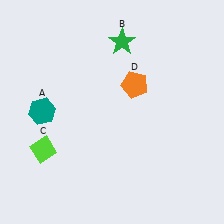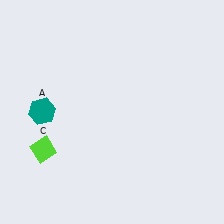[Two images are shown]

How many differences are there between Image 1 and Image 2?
There are 2 differences between the two images.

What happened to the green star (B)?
The green star (B) was removed in Image 2. It was in the top-right area of Image 1.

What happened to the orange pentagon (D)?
The orange pentagon (D) was removed in Image 2. It was in the top-right area of Image 1.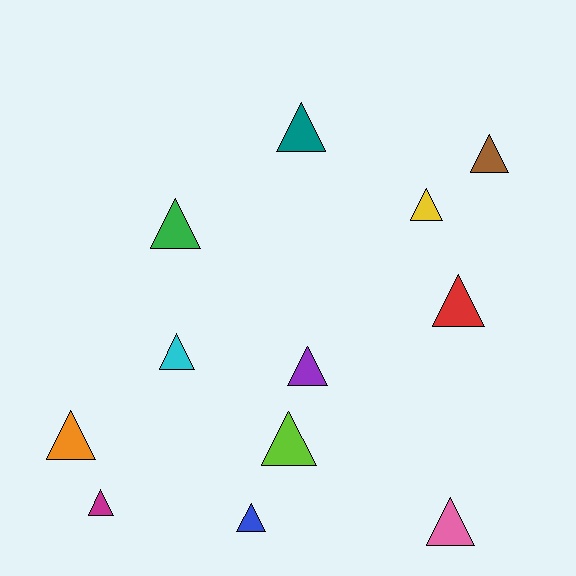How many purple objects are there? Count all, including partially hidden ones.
There is 1 purple object.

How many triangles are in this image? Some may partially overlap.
There are 12 triangles.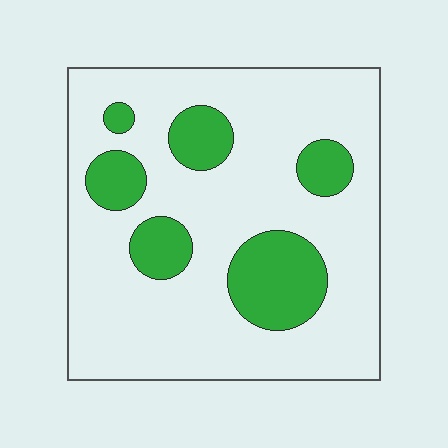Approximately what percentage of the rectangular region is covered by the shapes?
Approximately 20%.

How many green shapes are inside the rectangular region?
6.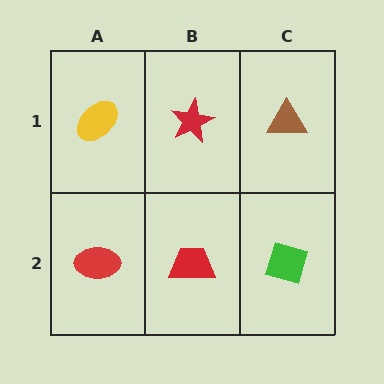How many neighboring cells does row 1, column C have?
2.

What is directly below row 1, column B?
A red trapezoid.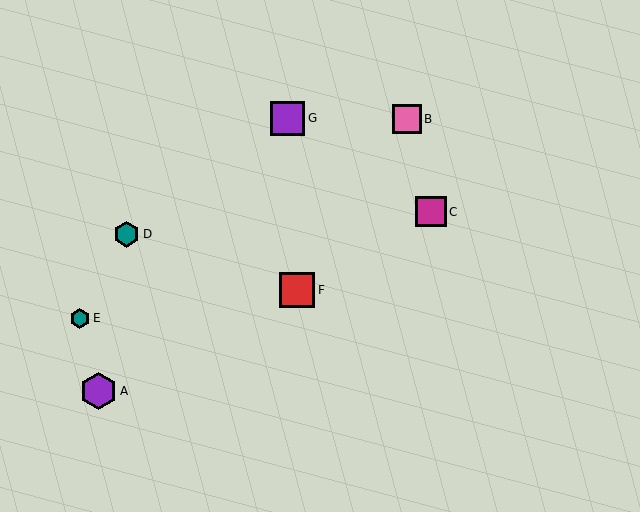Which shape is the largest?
The purple hexagon (labeled A) is the largest.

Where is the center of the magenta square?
The center of the magenta square is at (431, 212).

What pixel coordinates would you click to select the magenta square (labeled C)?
Click at (431, 212) to select the magenta square C.